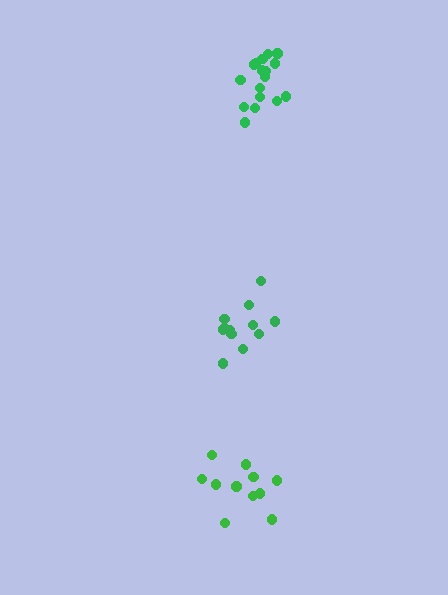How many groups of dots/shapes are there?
There are 3 groups.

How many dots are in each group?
Group 1: 17 dots, Group 2: 11 dots, Group 3: 12 dots (40 total).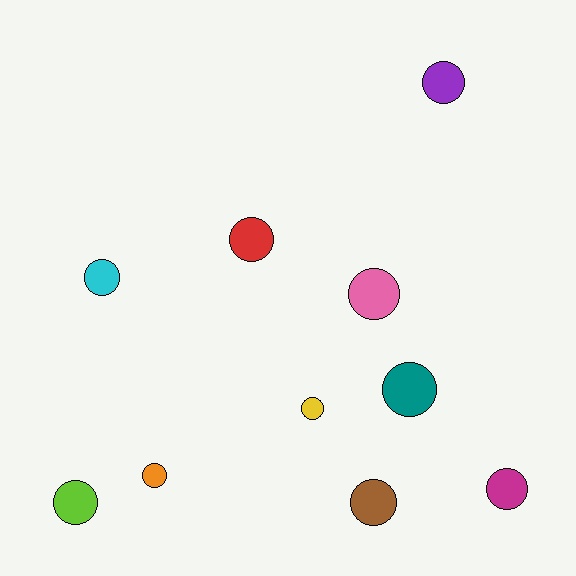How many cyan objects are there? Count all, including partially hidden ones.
There is 1 cyan object.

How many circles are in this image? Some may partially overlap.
There are 10 circles.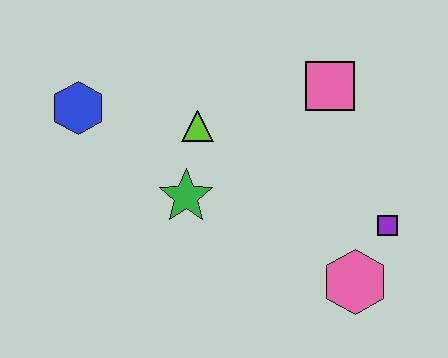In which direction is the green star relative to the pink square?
The green star is to the left of the pink square.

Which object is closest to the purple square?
The pink hexagon is closest to the purple square.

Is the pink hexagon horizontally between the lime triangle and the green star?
No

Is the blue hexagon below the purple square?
No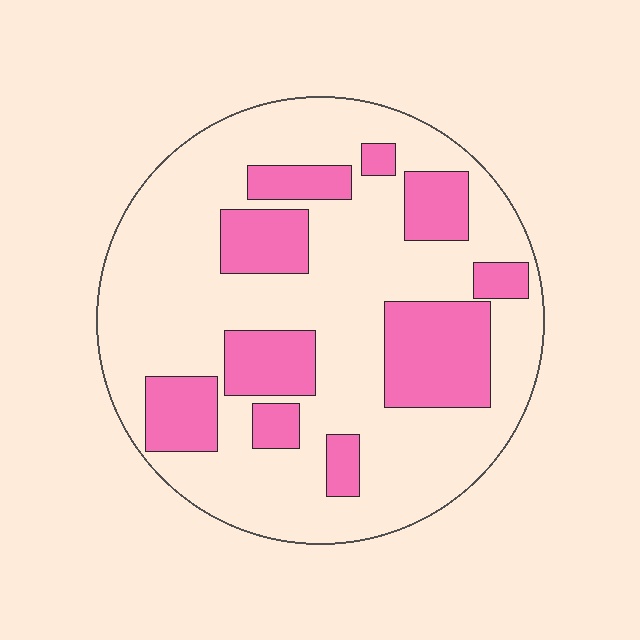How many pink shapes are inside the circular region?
10.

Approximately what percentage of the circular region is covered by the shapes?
Approximately 30%.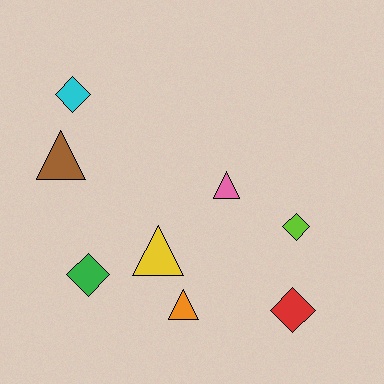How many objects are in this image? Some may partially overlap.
There are 8 objects.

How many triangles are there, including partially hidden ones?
There are 4 triangles.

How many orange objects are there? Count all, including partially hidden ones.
There is 1 orange object.